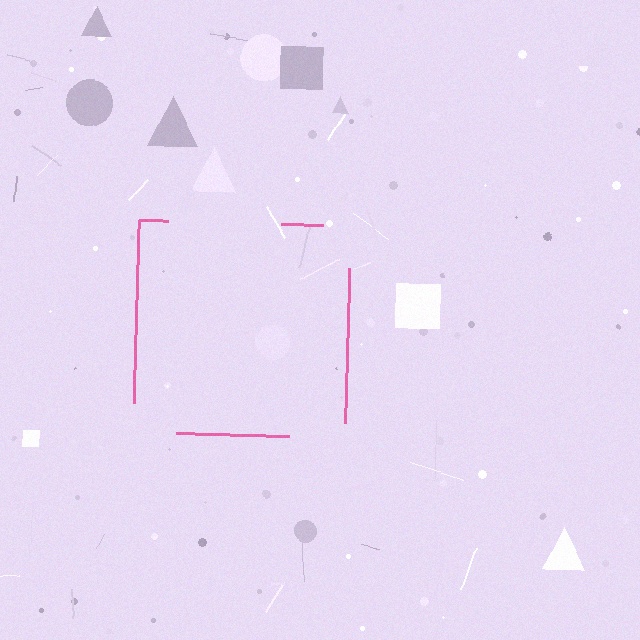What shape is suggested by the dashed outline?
The dashed outline suggests a square.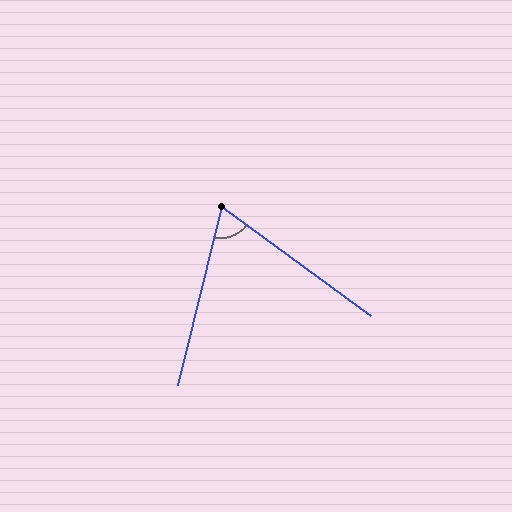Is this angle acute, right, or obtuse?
It is acute.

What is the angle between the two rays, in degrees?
Approximately 68 degrees.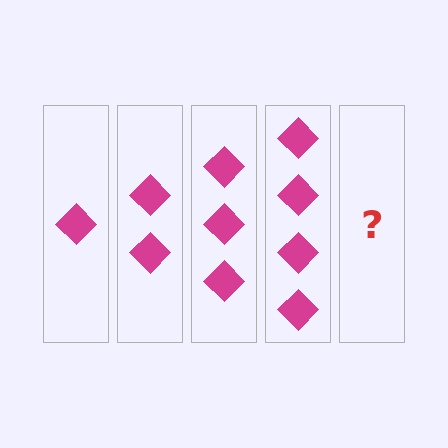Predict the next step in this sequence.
The next step is 5 diamonds.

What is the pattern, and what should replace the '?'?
The pattern is that each step adds one more diamond. The '?' should be 5 diamonds.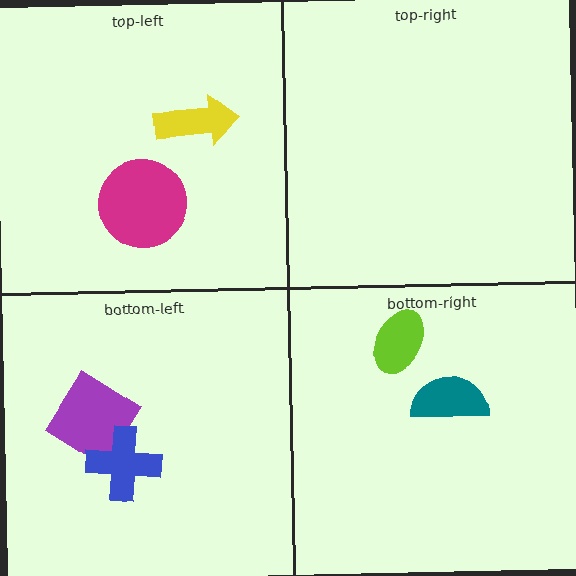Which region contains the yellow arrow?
The top-left region.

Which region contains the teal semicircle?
The bottom-right region.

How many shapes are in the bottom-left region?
2.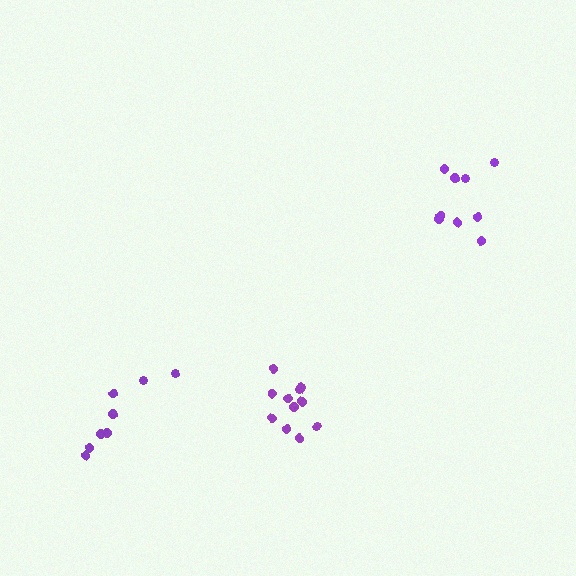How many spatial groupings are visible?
There are 3 spatial groupings.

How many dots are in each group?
Group 1: 8 dots, Group 2: 11 dots, Group 3: 9 dots (28 total).